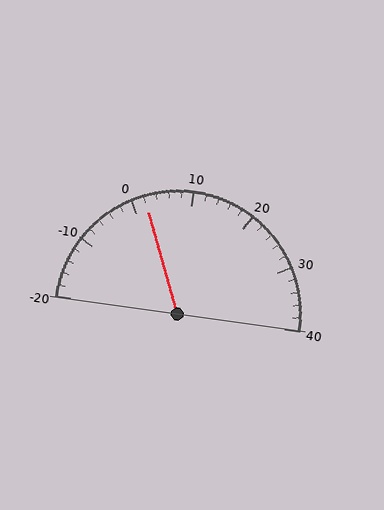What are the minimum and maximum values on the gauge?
The gauge ranges from -20 to 40.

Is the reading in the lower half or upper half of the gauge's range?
The reading is in the lower half of the range (-20 to 40).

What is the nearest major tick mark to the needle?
The nearest major tick mark is 0.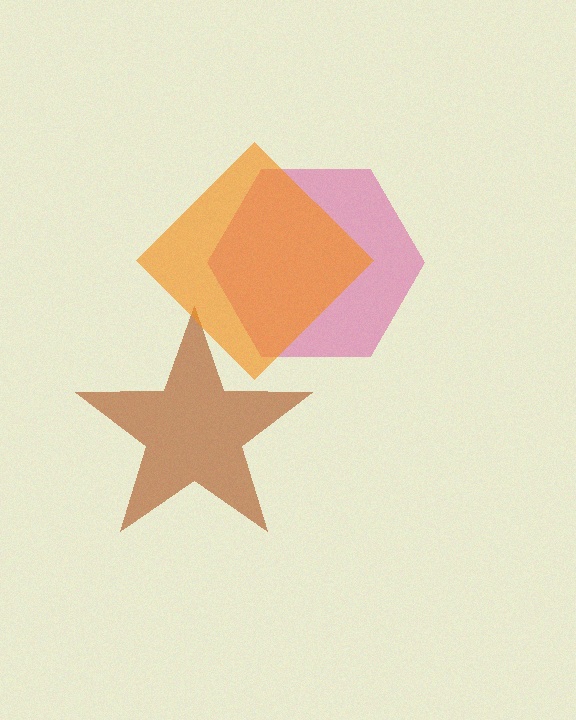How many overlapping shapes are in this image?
There are 3 overlapping shapes in the image.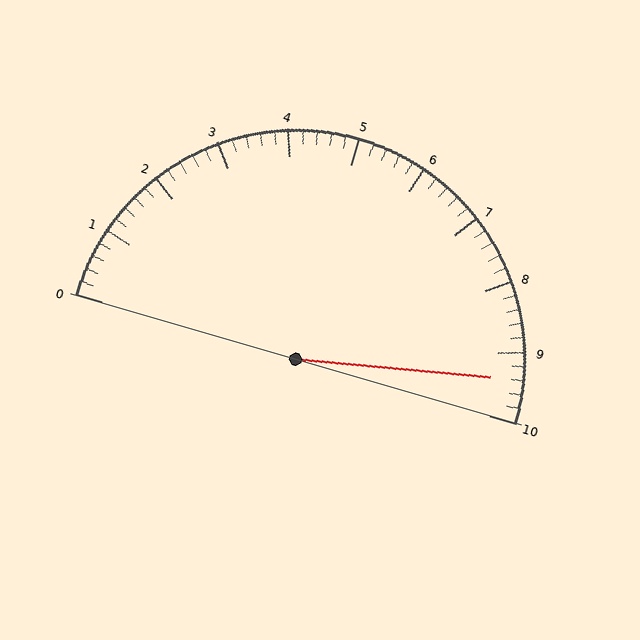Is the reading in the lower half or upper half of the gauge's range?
The reading is in the upper half of the range (0 to 10).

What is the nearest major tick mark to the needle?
The nearest major tick mark is 9.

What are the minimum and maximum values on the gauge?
The gauge ranges from 0 to 10.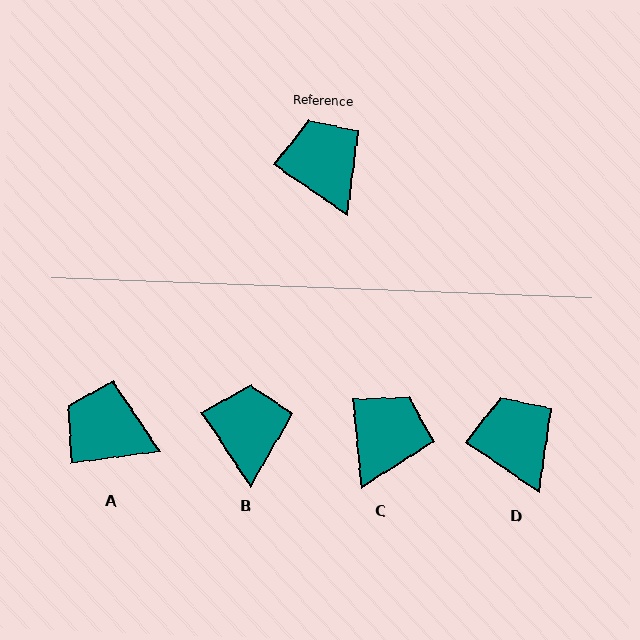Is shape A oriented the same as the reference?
No, it is off by about 41 degrees.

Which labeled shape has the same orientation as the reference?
D.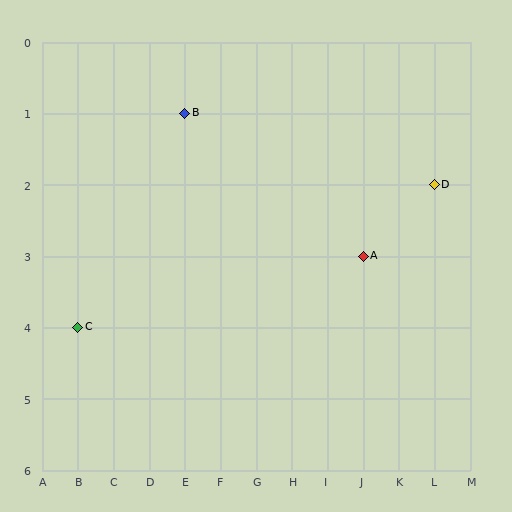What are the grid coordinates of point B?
Point B is at grid coordinates (E, 1).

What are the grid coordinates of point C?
Point C is at grid coordinates (B, 4).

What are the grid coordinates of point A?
Point A is at grid coordinates (J, 3).